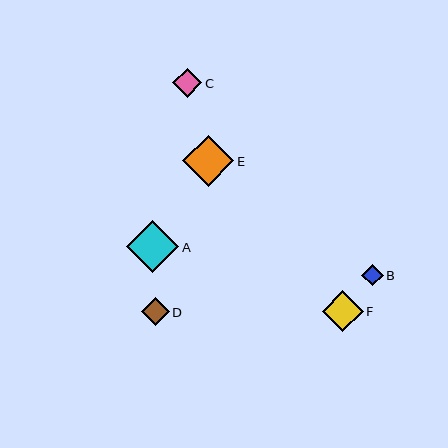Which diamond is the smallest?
Diamond B is the smallest with a size of approximately 22 pixels.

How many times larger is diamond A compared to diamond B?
Diamond A is approximately 2.4 times the size of diamond B.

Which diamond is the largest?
Diamond A is the largest with a size of approximately 52 pixels.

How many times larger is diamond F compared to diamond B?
Diamond F is approximately 1.9 times the size of diamond B.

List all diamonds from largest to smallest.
From largest to smallest: A, E, F, C, D, B.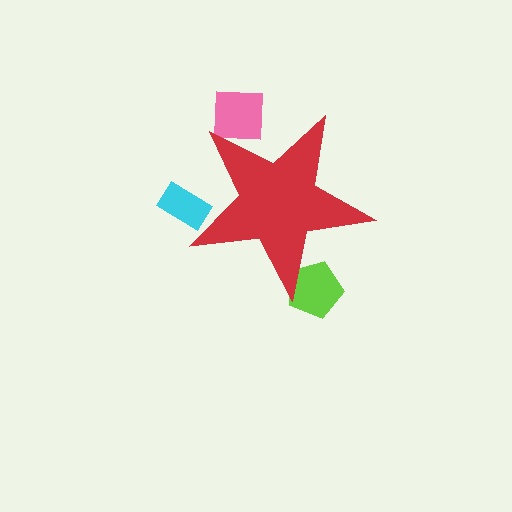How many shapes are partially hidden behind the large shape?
3 shapes are partially hidden.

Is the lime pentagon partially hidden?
Yes, the lime pentagon is partially hidden behind the red star.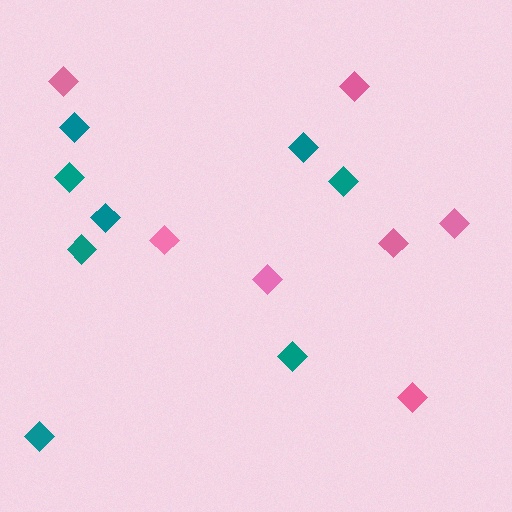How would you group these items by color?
There are 2 groups: one group of teal diamonds (8) and one group of pink diamonds (7).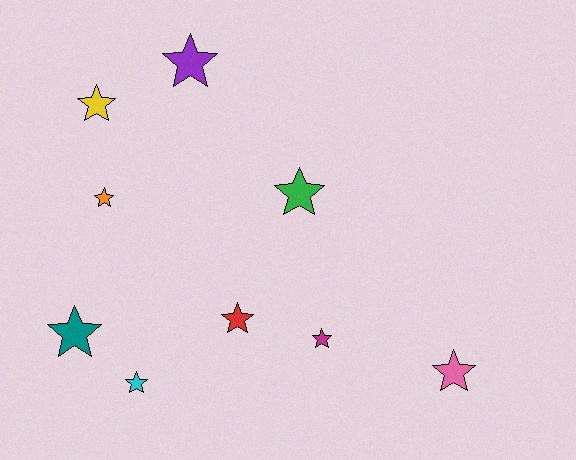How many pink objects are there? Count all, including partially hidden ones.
There is 1 pink object.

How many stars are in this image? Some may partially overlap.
There are 9 stars.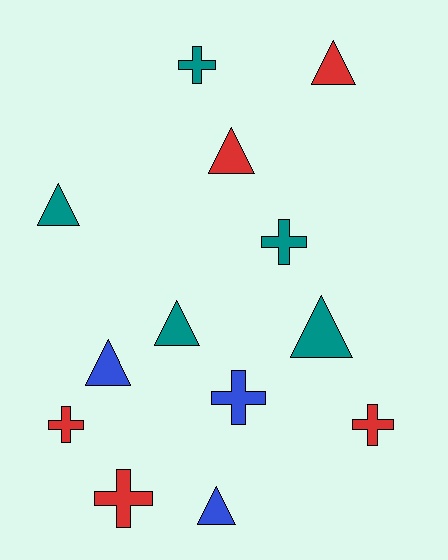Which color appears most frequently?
Red, with 5 objects.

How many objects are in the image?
There are 13 objects.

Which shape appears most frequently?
Triangle, with 7 objects.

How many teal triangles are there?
There are 3 teal triangles.